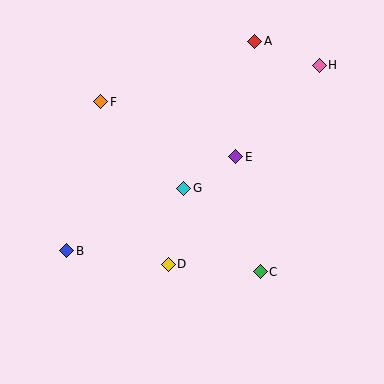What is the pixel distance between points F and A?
The distance between F and A is 165 pixels.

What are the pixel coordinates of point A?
Point A is at (254, 41).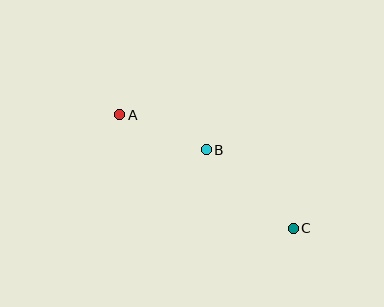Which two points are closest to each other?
Points A and B are closest to each other.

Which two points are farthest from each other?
Points A and C are farthest from each other.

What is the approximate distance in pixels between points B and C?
The distance between B and C is approximately 117 pixels.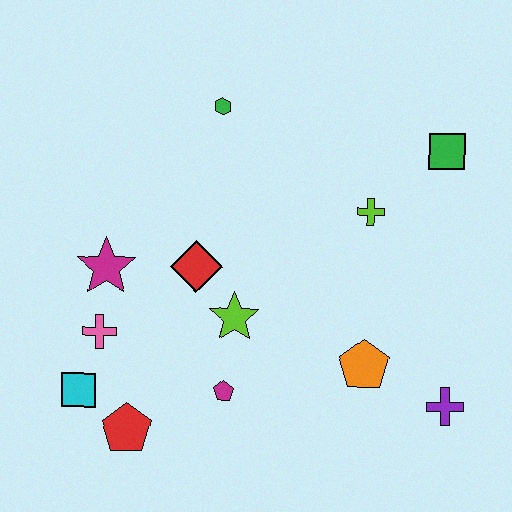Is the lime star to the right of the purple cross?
No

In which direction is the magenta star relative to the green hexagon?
The magenta star is below the green hexagon.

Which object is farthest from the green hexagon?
The purple cross is farthest from the green hexagon.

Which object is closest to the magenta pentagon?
The lime star is closest to the magenta pentagon.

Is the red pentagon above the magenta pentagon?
No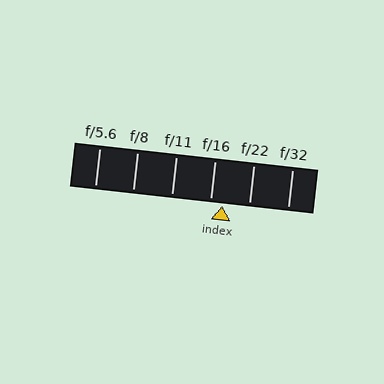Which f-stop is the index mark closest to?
The index mark is closest to f/16.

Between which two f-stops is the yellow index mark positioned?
The index mark is between f/16 and f/22.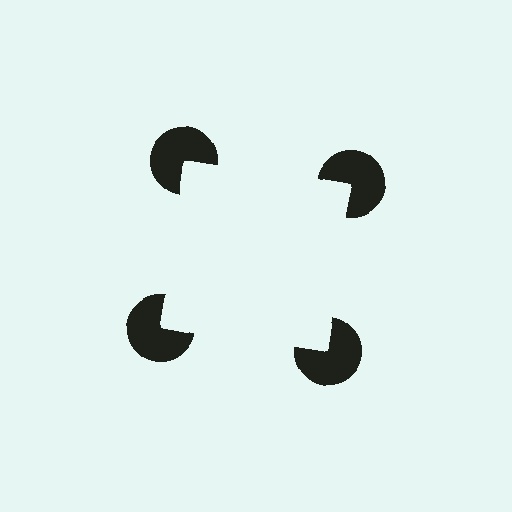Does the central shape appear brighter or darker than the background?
It typically appears slightly brighter than the background, even though no actual brightness change is drawn.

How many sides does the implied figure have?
4 sides.